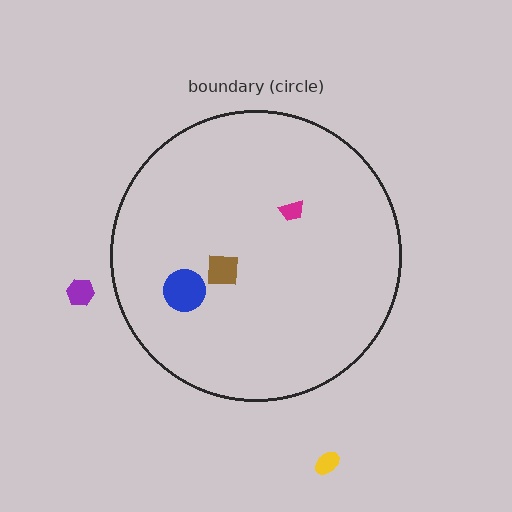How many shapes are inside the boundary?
3 inside, 2 outside.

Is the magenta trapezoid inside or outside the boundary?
Inside.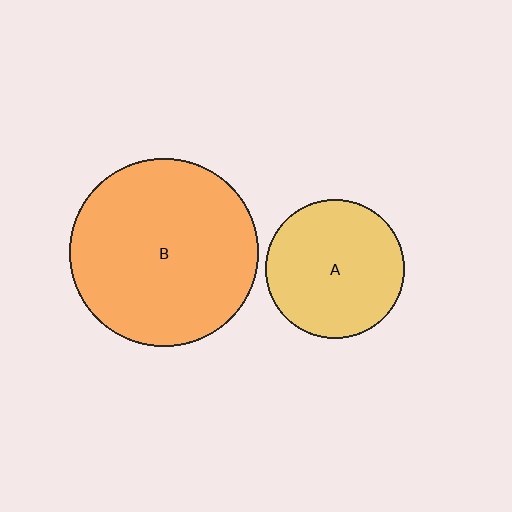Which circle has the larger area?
Circle B (orange).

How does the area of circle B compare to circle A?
Approximately 1.8 times.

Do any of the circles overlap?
No, none of the circles overlap.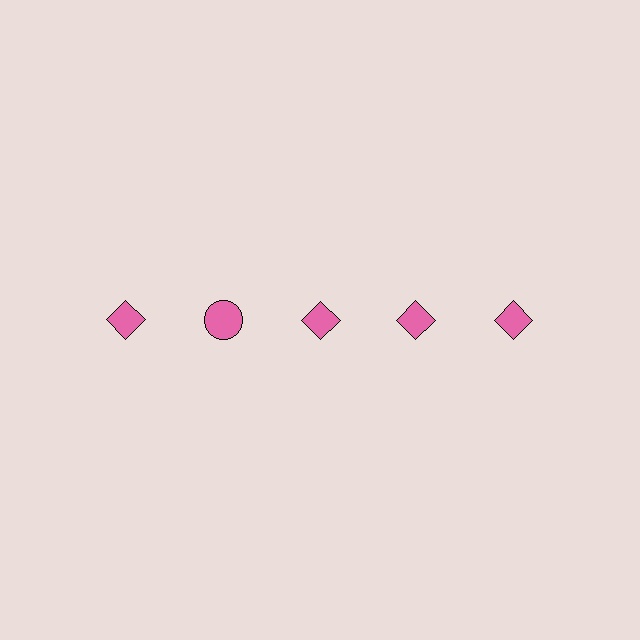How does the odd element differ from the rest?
It has a different shape: circle instead of diamond.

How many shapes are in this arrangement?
There are 5 shapes arranged in a grid pattern.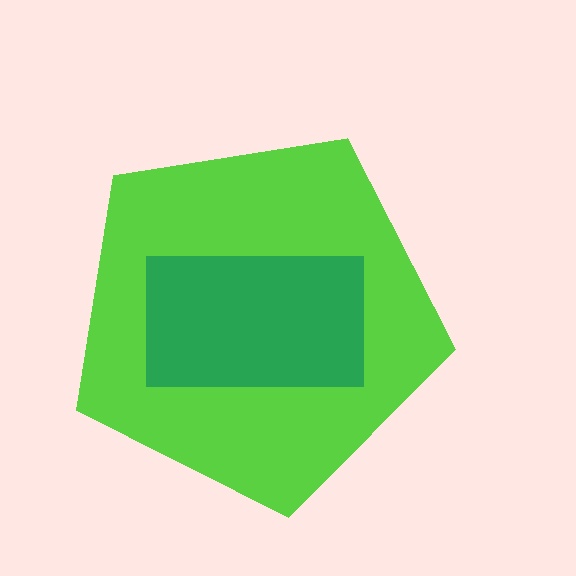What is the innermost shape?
The green rectangle.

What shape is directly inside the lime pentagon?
The green rectangle.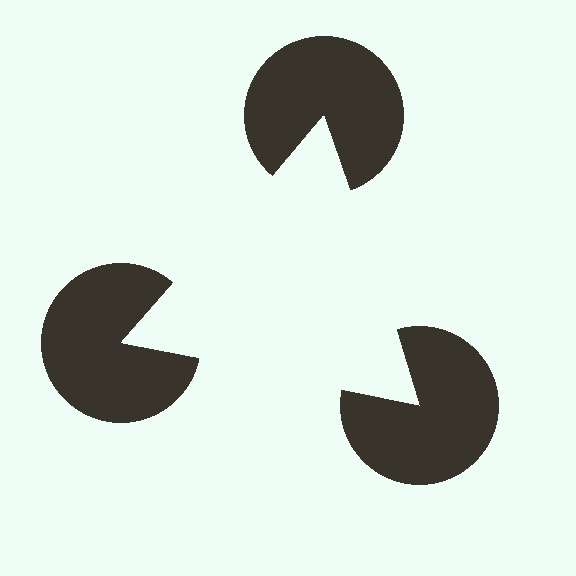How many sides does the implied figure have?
3 sides.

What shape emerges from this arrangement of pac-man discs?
An illusory triangle — its edges are inferred from the aligned wedge cuts in the pac-man discs, not physically drawn.